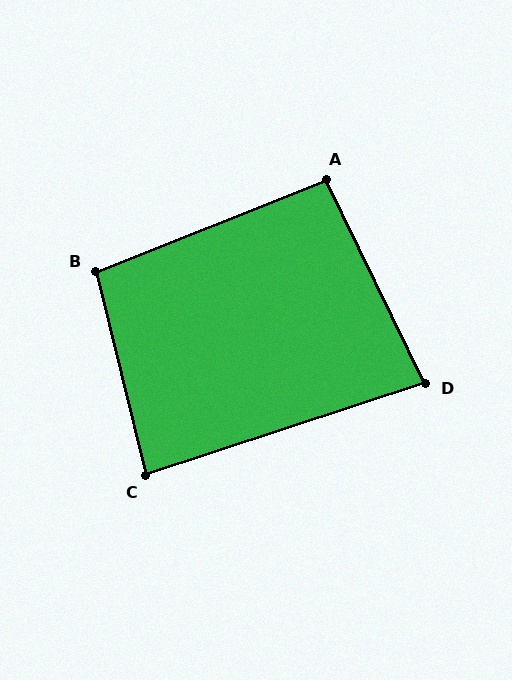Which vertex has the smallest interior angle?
D, at approximately 82 degrees.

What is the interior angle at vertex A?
Approximately 94 degrees (approximately right).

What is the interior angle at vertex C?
Approximately 86 degrees (approximately right).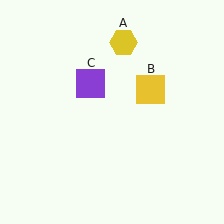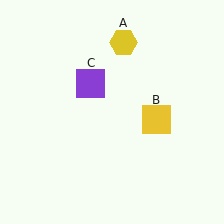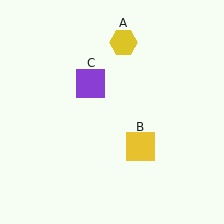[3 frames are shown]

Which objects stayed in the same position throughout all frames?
Yellow hexagon (object A) and purple square (object C) remained stationary.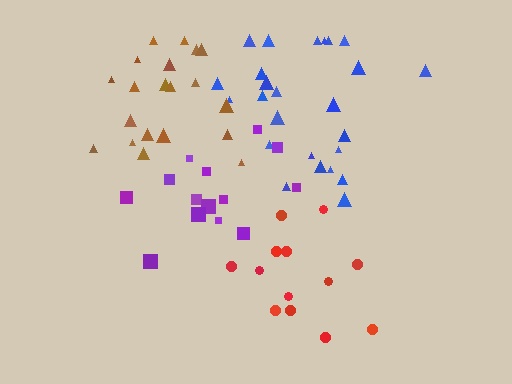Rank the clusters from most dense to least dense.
brown, purple, red, blue.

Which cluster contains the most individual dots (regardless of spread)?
Blue (25).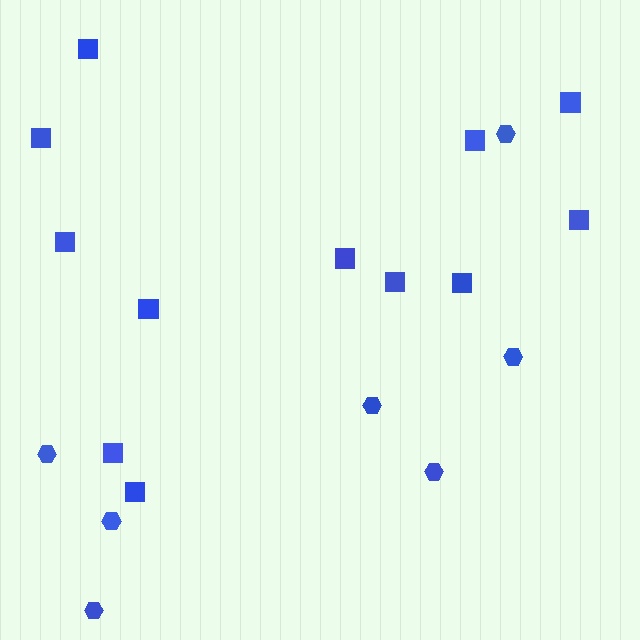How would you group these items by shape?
There are 2 groups: one group of hexagons (7) and one group of squares (12).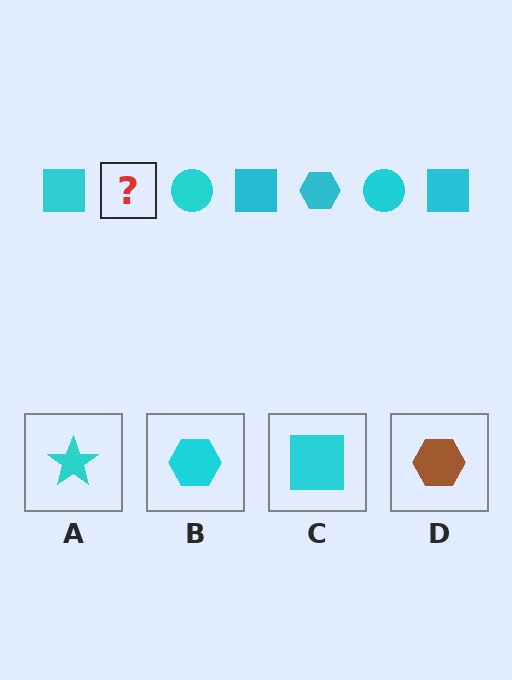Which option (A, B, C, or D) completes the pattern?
B.